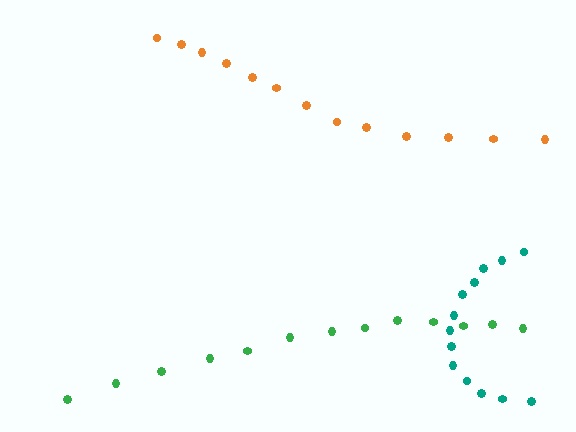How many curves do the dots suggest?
There are 3 distinct paths.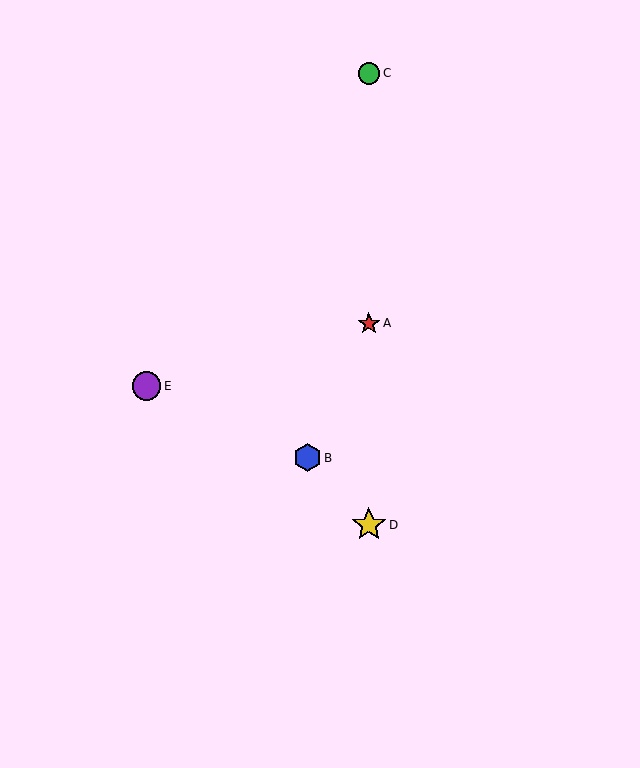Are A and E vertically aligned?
No, A is at x≈369 and E is at x≈147.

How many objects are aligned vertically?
3 objects (A, C, D) are aligned vertically.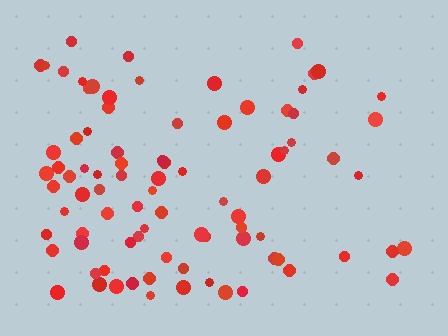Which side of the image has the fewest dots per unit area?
The right.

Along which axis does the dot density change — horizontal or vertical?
Horizontal.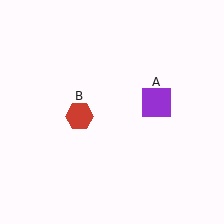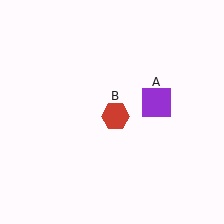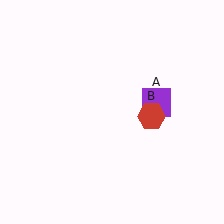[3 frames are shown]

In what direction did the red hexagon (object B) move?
The red hexagon (object B) moved right.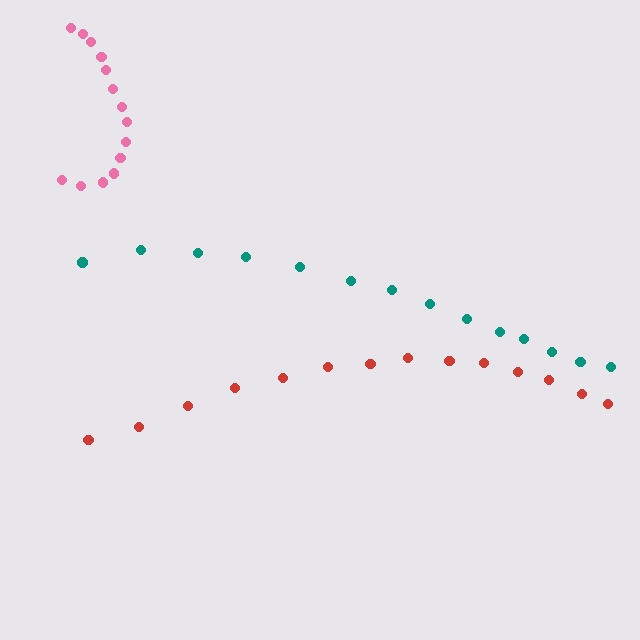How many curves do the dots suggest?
There are 3 distinct paths.